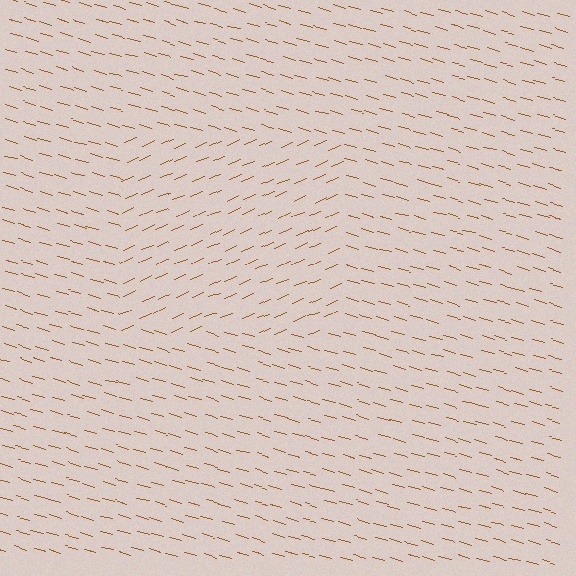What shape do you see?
I see a rectangle.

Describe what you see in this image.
The image is filled with small brown line segments. A rectangle region in the image has lines oriented differently from the surrounding lines, creating a visible texture boundary.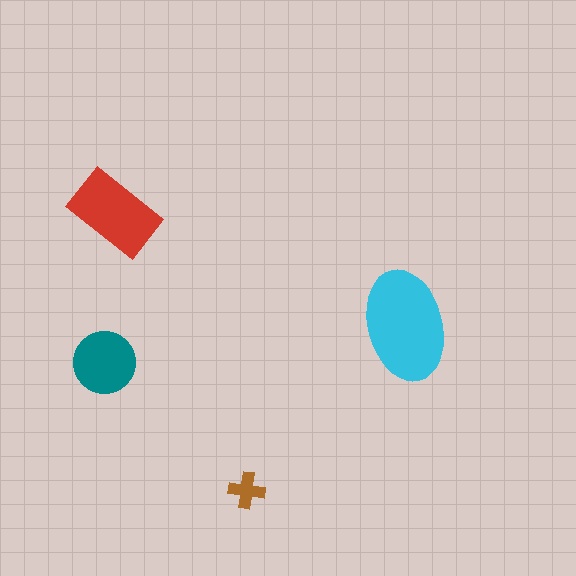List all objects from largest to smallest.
The cyan ellipse, the red rectangle, the teal circle, the brown cross.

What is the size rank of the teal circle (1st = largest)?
3rd.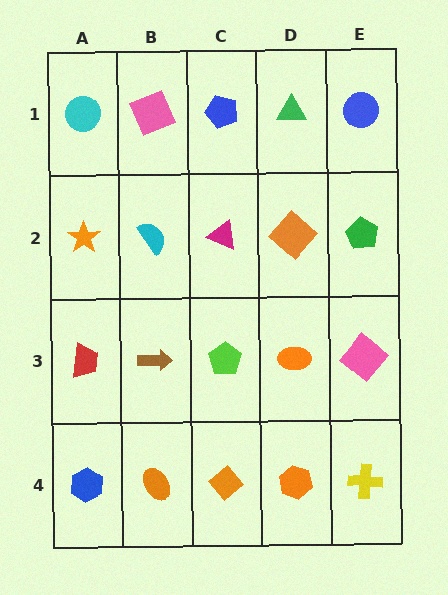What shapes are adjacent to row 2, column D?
A green triangle (row 1, column D), an orange ellipse (row 3, column D), a magenta triangle (row 2, column C), a green pentagon (row 2, column E).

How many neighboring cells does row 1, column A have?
2.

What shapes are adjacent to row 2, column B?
A pink square (row 1, column B), a brown arrow (row 3, column B), an orange star (row 2, column A), a magenta triangle (row 2, column C).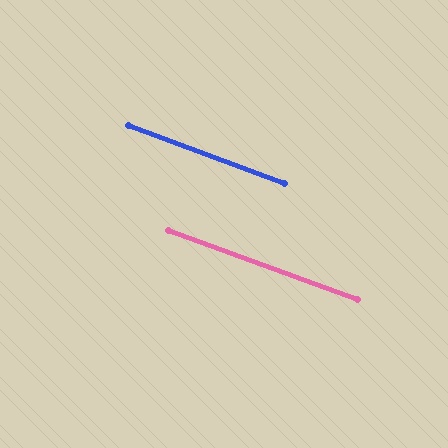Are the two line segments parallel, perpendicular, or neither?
Parallel — their directions differ by only 0.3°.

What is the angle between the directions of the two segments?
Approximately 0 degrees.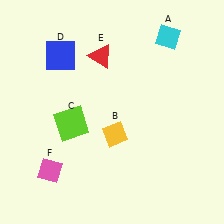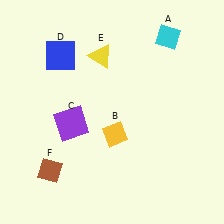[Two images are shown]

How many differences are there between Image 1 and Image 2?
There are 3 differences between the two images.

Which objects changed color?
C changed from lime to purple. E changed from red to yellow. F changed from pink to brown.